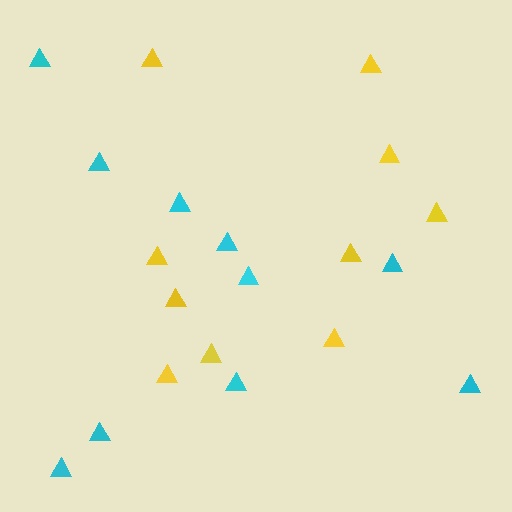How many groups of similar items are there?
There are 2 groups: one group of yellow triangles (10) and one group of cyan triangles (10).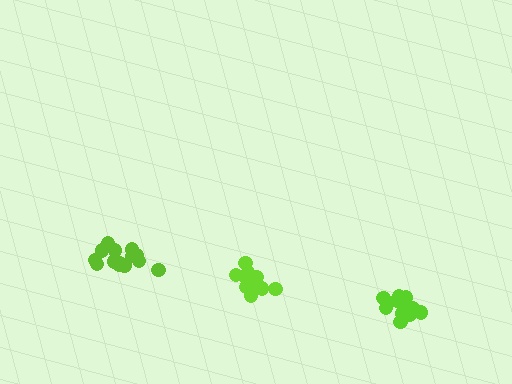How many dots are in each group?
Group 1: 14 dots, Group 2: 11 dots, Group 3: 11 dots (36 total).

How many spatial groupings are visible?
There are 3 spatial groupings.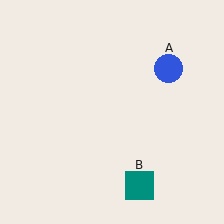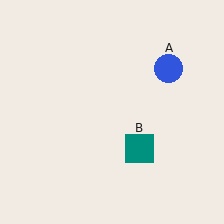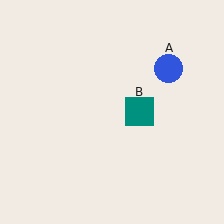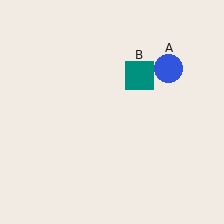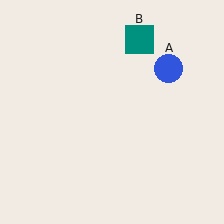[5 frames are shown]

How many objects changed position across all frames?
1 object changed position: teal square (object B).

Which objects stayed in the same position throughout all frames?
Blue circle (object A) remained stationary.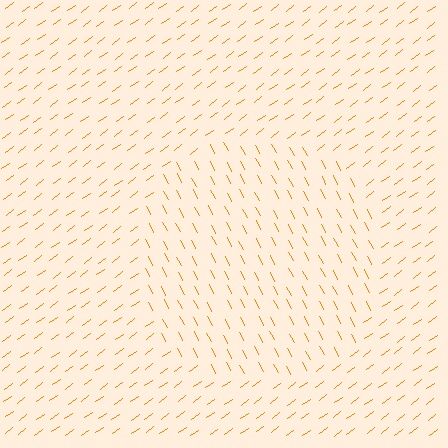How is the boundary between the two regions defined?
The boundary is defined purely by a change in line orientation (approximately 81 degrees difference). All lines are the same color and thickness.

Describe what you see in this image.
The image is filled with small orange line segments. A circle region in the image has lines oriented differently from the surrounding lines, creating a visible texture boundary.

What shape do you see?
I see a circle.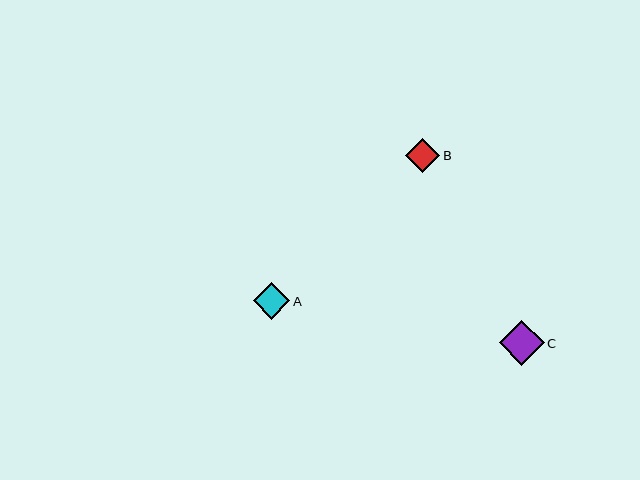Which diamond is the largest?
Diamond C is the largest with a size of approximately 45 pixels.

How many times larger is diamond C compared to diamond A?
Diamond C is approximately 1.2 times the size of diamond A.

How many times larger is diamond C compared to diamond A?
Diamond C is approximately 1.2 times the size of diamond A.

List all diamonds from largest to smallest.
From largest to smallest: C, A, B.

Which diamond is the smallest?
Diamond B is the smallest with a size of approximately 35 pixels.